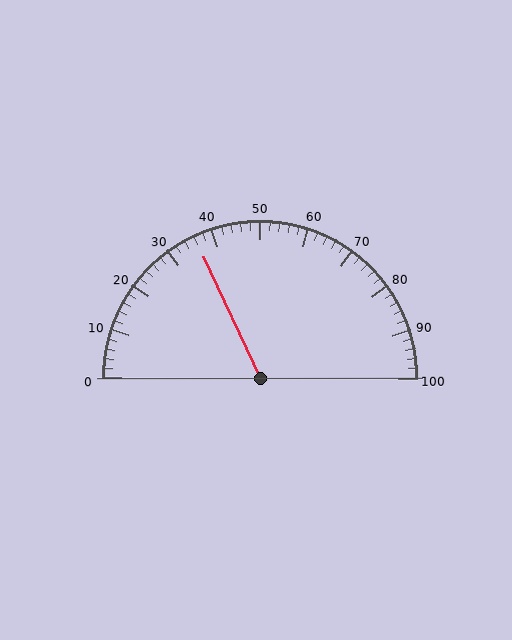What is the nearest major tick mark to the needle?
The nearest major tick mark is 40.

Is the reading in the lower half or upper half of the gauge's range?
The reading is in the lower half of the range (0 to 100).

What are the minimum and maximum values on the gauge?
The gauge ranges from 0 to 100.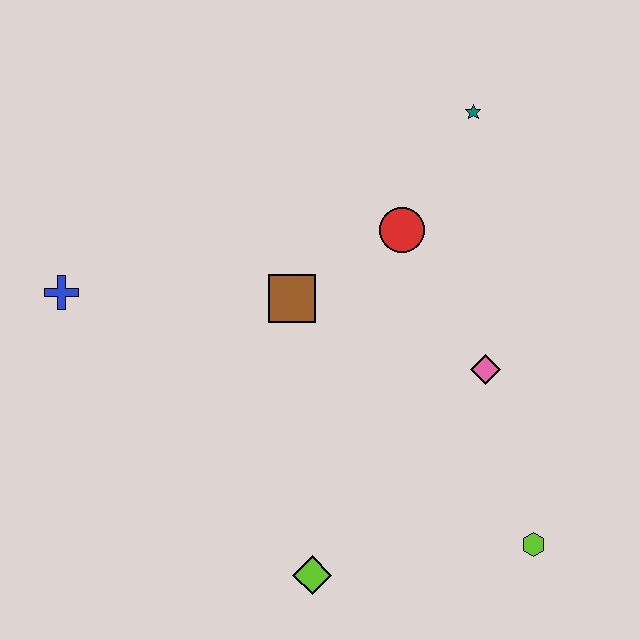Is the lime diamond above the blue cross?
No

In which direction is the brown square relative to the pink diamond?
The brown square is to the left of the pink diamond.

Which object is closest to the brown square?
The red circle is closest to the brown square.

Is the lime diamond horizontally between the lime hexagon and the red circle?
No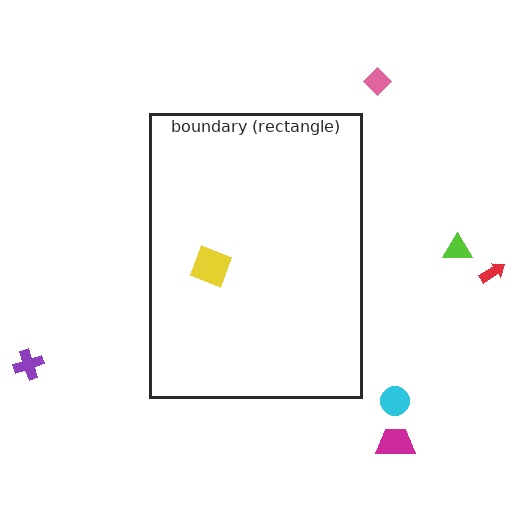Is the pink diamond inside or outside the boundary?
Outside.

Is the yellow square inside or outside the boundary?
Inside.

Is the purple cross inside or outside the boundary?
Outside.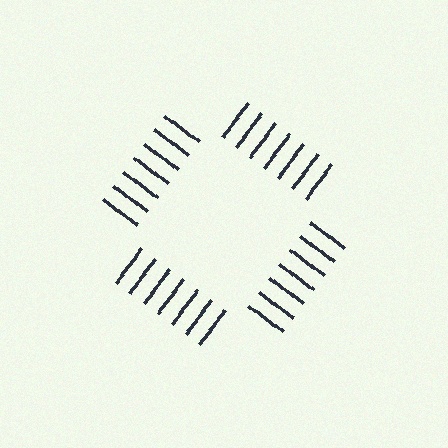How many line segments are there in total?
28 — 7 along each of the 4 edges.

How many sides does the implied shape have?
4 sides — the line-ends trace a square.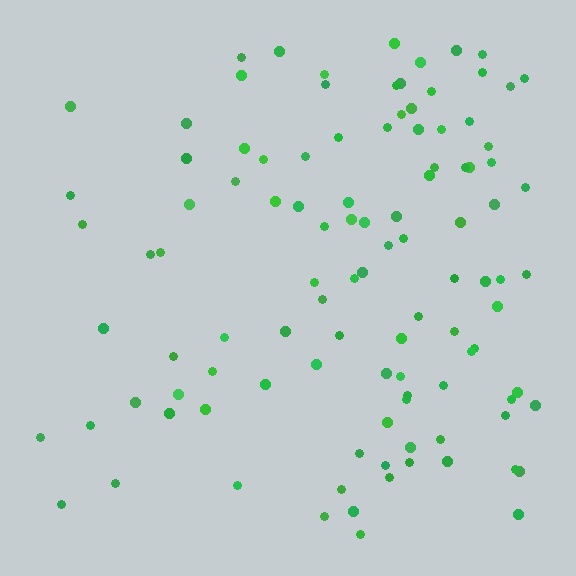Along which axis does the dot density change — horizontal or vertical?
Horizontal.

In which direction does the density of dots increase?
From left to right, with the right side densest.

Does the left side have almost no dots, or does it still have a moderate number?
Still a moderate number, just noticeably fewer than the right.